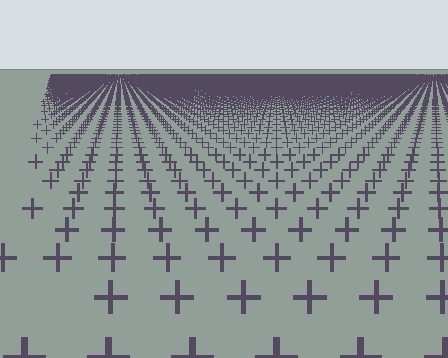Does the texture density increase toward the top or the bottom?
Density increases toward the top.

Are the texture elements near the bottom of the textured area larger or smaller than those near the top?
Larger. Near the bottom, elements are closer to the viewer and appear at a bigger on-screen size.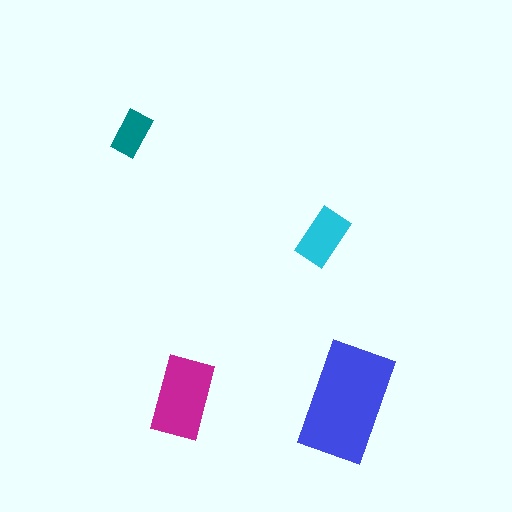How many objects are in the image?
There are 4 objects in the image.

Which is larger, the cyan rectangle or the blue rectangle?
The blue one.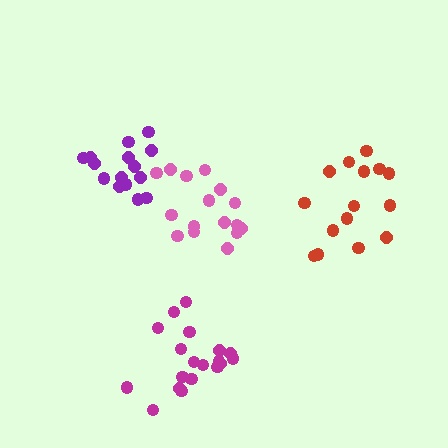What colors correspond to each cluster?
The clusters are colored: pink, magenta, purple, red.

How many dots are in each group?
Group 1: 16 dots, Group 2: 19 dots, Group 3: 15 dots, Group 4: 15 dots (65 total).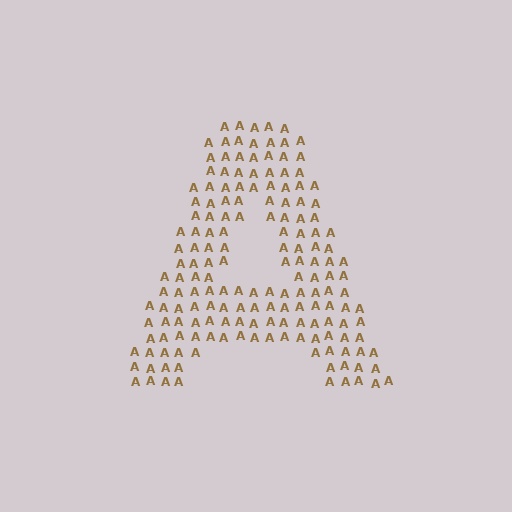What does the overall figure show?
The overall figure shows the letter A.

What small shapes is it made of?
It is made of small letter A's.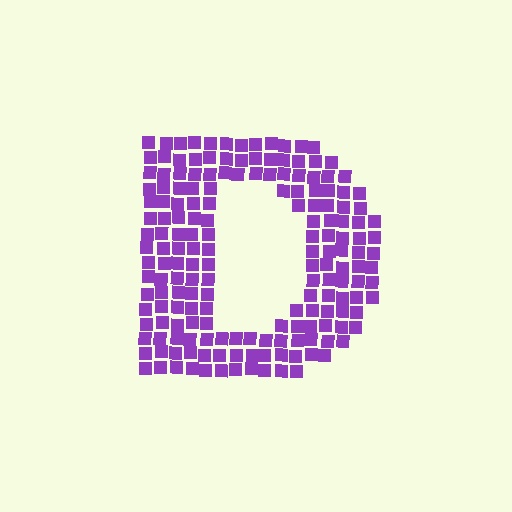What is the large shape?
The large shape is the letter D.